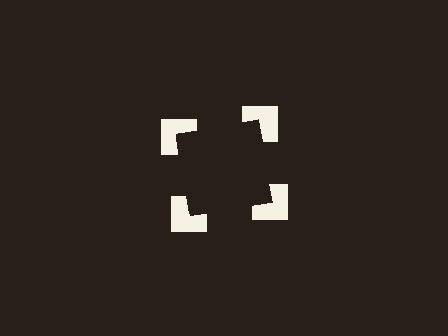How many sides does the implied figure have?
4 sides.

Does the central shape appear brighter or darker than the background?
It typically appears slightly darker than the background, even though no actual brightness change is drawn.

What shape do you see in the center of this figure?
An illusory square — its edges are inferred from the aligned wedge cuts in the notched squares, not physically drawn.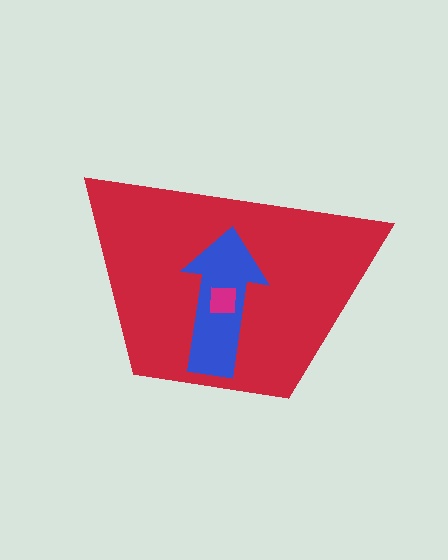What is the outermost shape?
The red trapezoid.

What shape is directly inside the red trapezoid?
The blue arrow.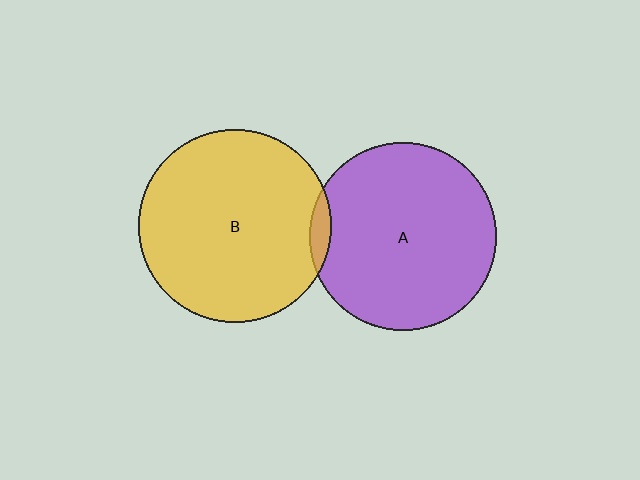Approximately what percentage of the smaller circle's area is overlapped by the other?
Approximately 5%.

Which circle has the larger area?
Circle B (yellow).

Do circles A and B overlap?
Yes.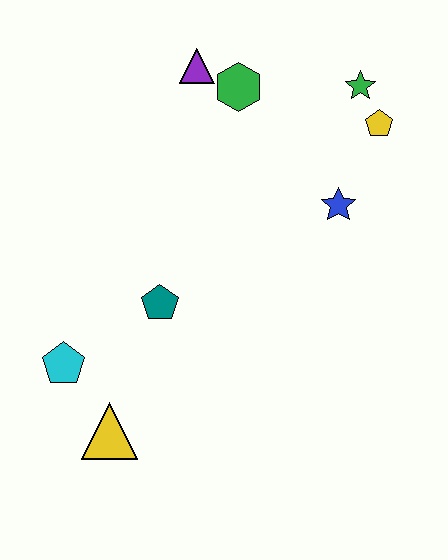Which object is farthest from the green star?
The yellow triangle is farthest from the green star.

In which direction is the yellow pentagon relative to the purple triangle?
The yellow pentagon is to the right of the purple triangle.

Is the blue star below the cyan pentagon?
No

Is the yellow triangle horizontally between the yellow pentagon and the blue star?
No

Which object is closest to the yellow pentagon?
The green star is closest to the yellow pentagon.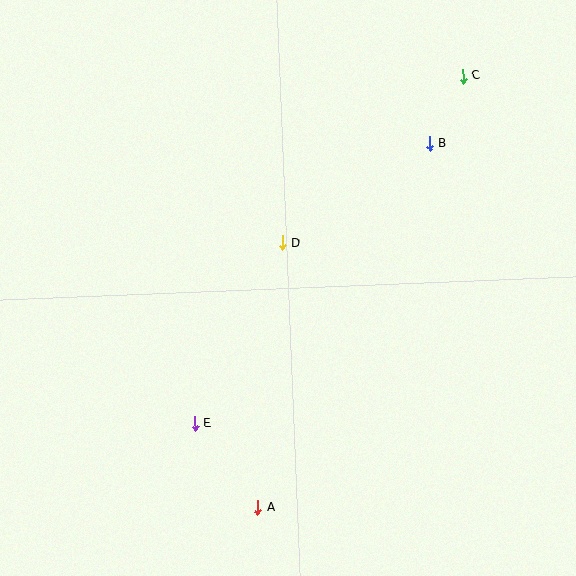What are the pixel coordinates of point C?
Point C is at (463, 76).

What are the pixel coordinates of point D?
Point D is at (282, 243).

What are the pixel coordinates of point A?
Point A is at (257, 508).